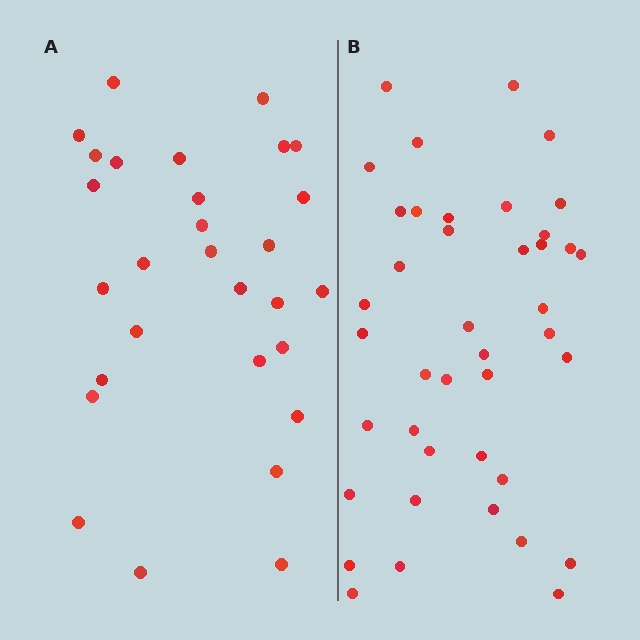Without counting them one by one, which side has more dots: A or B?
Region B (the right region) has more dots.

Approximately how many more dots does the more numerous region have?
Region B has roughly 12 or so more dots than region A.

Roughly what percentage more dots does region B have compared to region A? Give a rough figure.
About 40% more.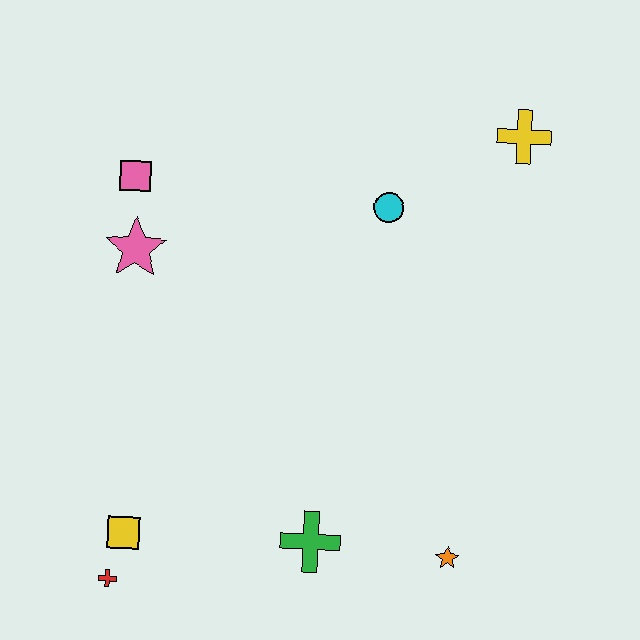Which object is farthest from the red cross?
The yellow cross is farthest from the red cross.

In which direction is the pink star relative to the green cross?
The pink star is above the green cross.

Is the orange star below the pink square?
Yes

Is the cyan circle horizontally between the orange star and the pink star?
Yes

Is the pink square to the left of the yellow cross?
Yes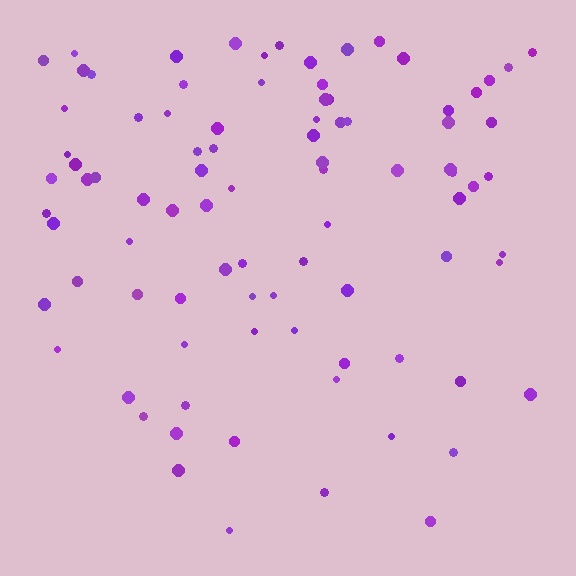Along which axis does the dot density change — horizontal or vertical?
Vertical.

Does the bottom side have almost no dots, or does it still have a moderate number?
Still a moderate number, just noticeably fewer than the top.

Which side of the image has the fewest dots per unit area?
The bottom.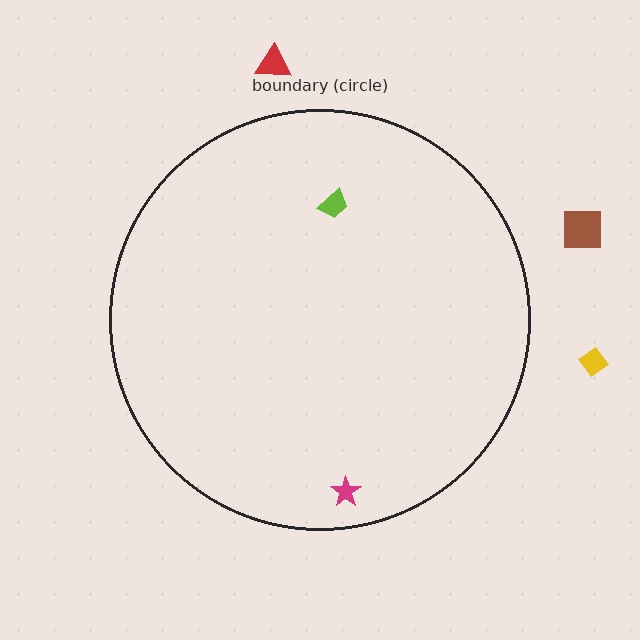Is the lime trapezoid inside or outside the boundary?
Inside.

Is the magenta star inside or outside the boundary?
Inside.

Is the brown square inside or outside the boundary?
Outside.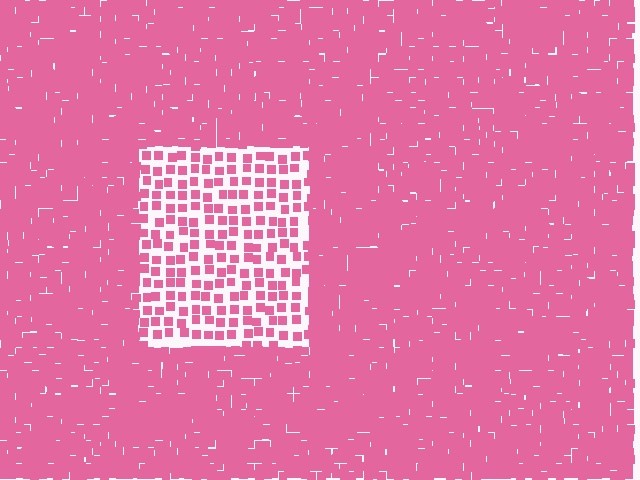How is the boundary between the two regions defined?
The boundary is defined by a change in element density (approximately 2.7x ratio). All elements are the same color, size, and shape.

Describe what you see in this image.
The image contains small pink elements arranged at two different densities. A rectangle-shaped region is visible where the elements are less densely packed than the surrounding area.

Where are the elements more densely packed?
The elements are more densely packed outside the rectangle boundary.